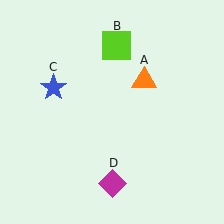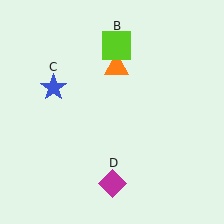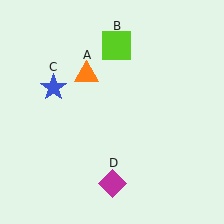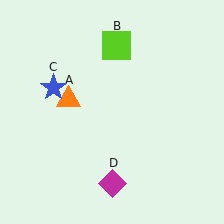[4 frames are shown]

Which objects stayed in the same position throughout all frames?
Lime square (object B) and blue star (object C) and magenta diamond (object D) remained stationary.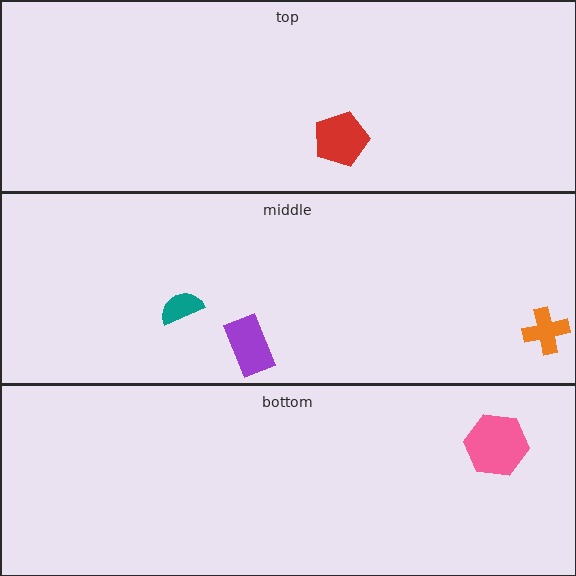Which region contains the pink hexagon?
The bottom region.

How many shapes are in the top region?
1.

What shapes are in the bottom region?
The pink hexagon.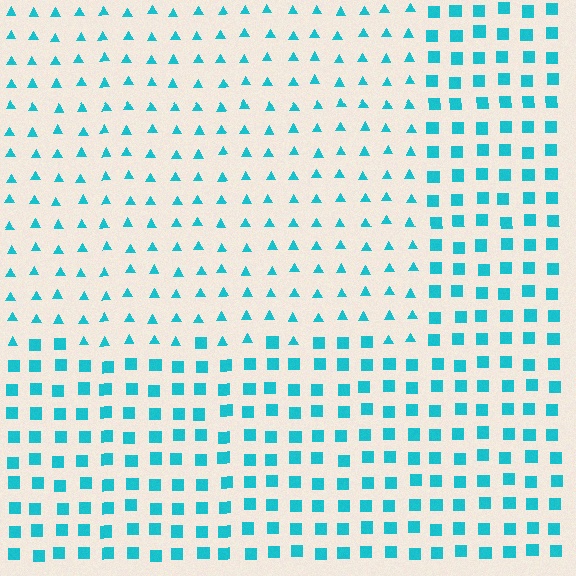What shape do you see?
I see a rectangle.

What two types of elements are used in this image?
The image uses triangles inside the rectangle region and squares outside it.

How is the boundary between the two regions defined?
The boundary is defined by a change in element shape: triangles inside vs. squares outside. All elements share the same color and spacing.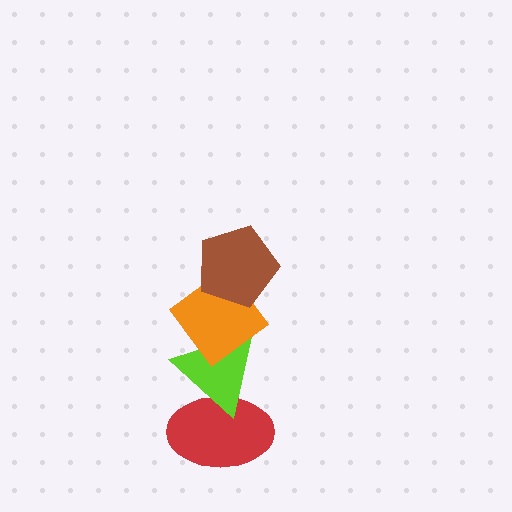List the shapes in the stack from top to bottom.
From top to bottom: the brown pentagon, the orange diamond, the lime triangle, the red ellipse.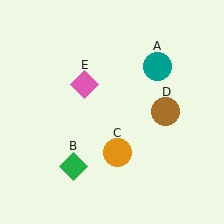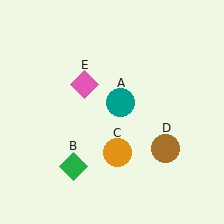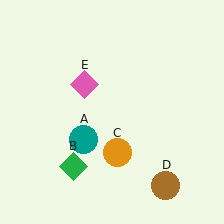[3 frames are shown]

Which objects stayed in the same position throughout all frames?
Green diamond (object B) and orange circle (object C) and pink diamond (object E) remained stationary.